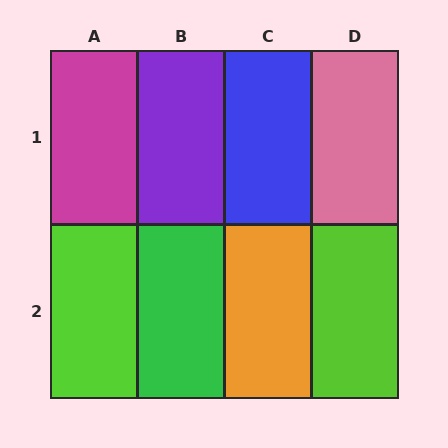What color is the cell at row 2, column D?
Lime.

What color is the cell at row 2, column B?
Green.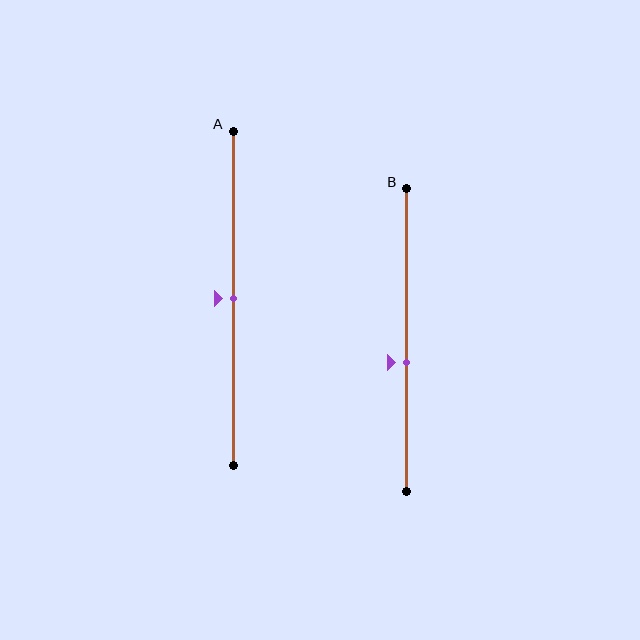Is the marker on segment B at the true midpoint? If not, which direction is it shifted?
No, the marker on segment B is shifted downward by about 7% of the segment length.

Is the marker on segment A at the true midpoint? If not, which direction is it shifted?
Yes, the marker on segment A is at the true midpoint.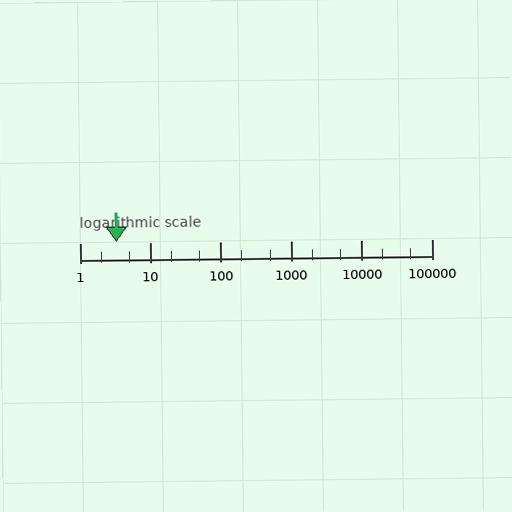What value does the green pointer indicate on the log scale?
The pointer indicates approximately 3.3.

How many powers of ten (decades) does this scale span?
The scale spans 5 decades, from 1 to 100000.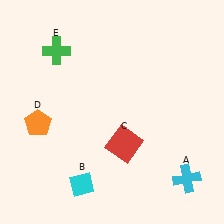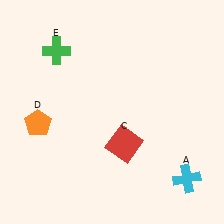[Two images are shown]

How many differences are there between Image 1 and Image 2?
There is 1 difference between the two images.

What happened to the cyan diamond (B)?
The cyan diamond (B) was removed in Image 2. It was in the bottom-left area of Image 1.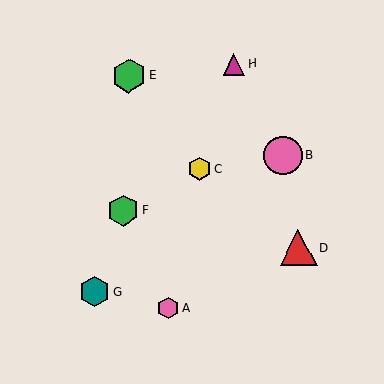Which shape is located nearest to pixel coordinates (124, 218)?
The green hexagon (labeled F) at (123, 210) is nearest to that location.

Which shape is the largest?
The pink circle (labeled B) is the largest.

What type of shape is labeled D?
Shape D is a red triangle.